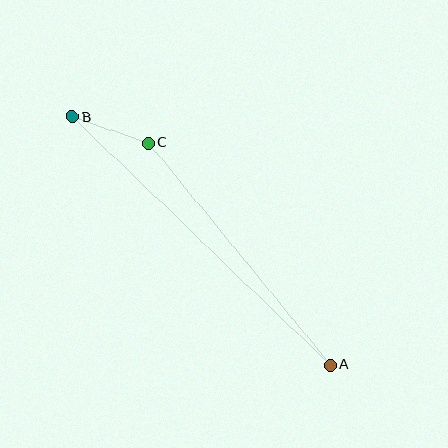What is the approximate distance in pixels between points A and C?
The distance between A and C is approximately 287 pixels.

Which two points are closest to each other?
Points B and C are closest to each other.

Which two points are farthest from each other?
Points A and B are farthest from each other.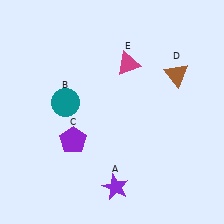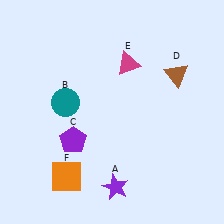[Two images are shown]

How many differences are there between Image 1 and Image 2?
There is 1 difference between the two images.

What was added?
An orange square (F) was added in Image 2.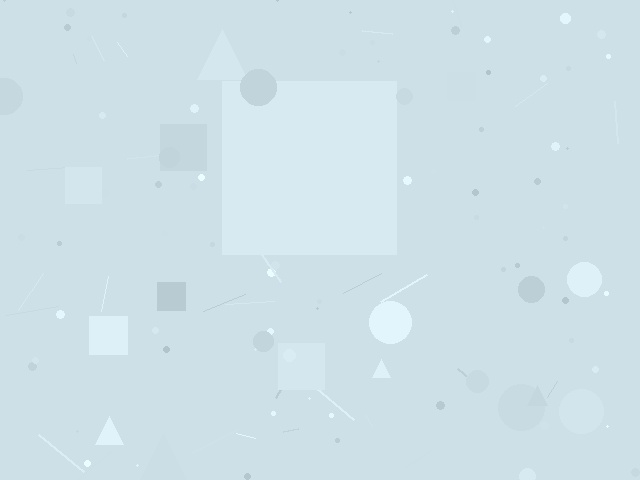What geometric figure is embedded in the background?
A square is embedded in the background.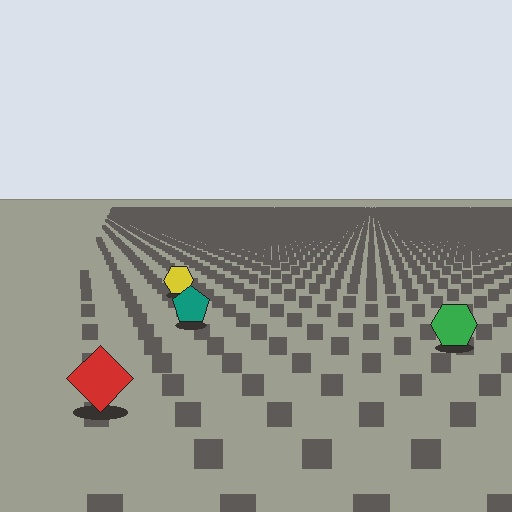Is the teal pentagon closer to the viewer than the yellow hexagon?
Yes. The teal pentagon is closer — you can tell from the texture gradient: the ground texture is coarser near it.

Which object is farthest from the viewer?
The yellow hexagon is farthest from the viewer. It appears smaller and the ground texture around it is denser.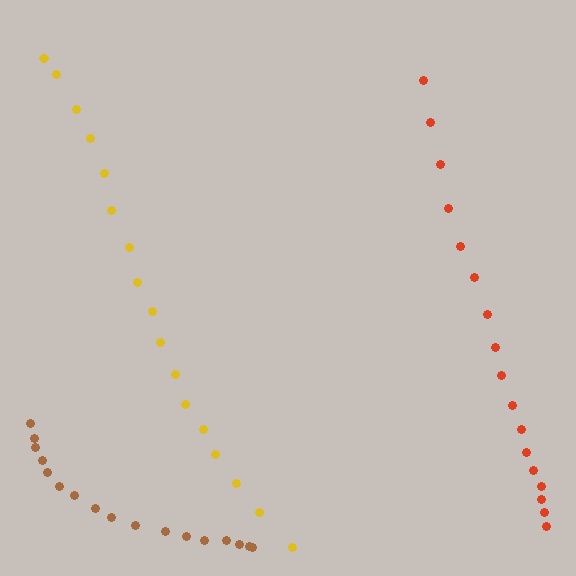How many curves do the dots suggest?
There are 3 distinct paths.